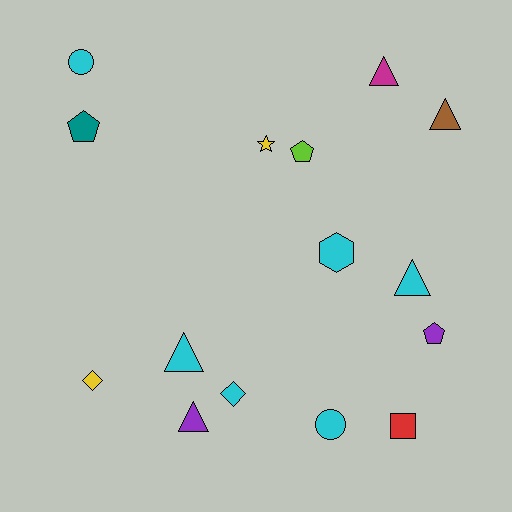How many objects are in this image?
There are 15 objects.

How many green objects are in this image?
There are no green objects.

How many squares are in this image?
There is 1 square.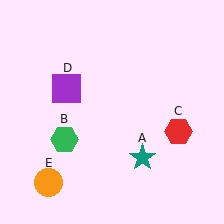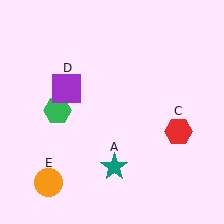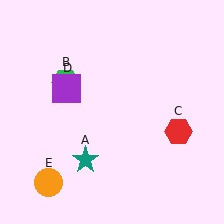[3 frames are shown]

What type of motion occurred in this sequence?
The teal star (object A), green hexagon (object B) rotated clockwise around the center of the scene.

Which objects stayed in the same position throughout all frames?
Red hexagon (object C) and purple square (object D) and orange circle (object E) remained stationary.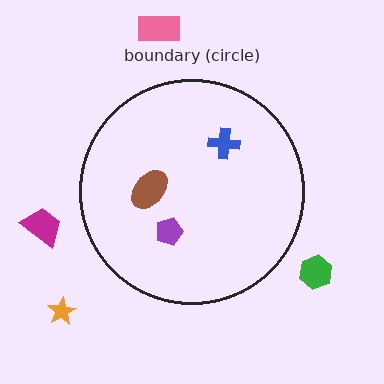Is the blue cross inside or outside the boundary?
Inside.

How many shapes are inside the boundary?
3 inside, 4 outside.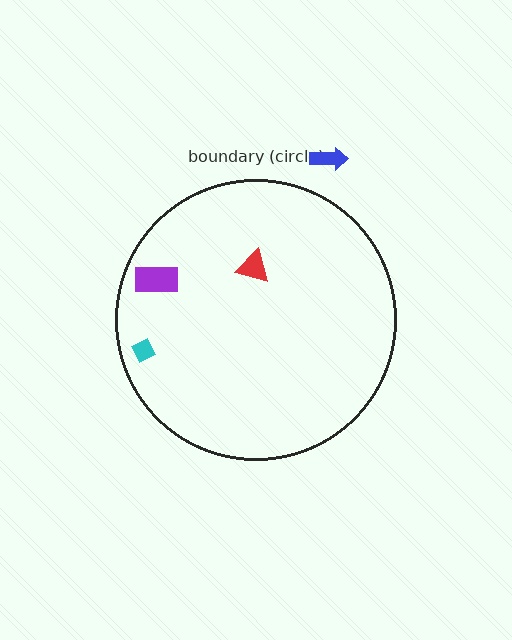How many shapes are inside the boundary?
3 inside, 1 outside.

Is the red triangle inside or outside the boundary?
Inside.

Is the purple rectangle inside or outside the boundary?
Inside.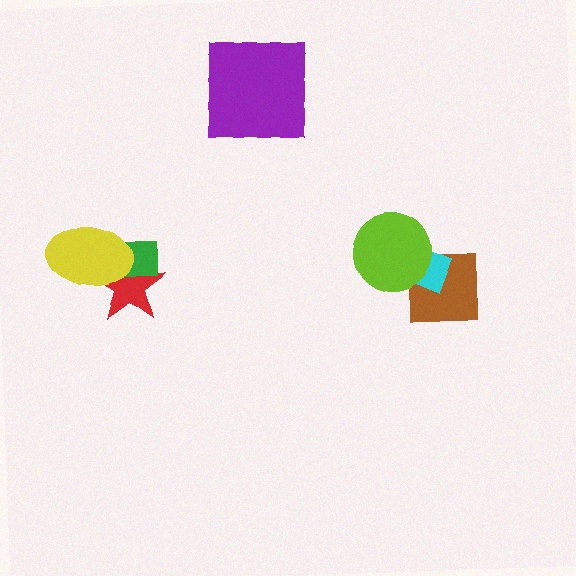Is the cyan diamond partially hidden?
Yes, it is partially covered by another shape.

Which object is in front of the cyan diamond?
The lime circle is in front of the cyan diamond.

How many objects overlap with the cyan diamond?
2 objects overlap with the cyan diamond.